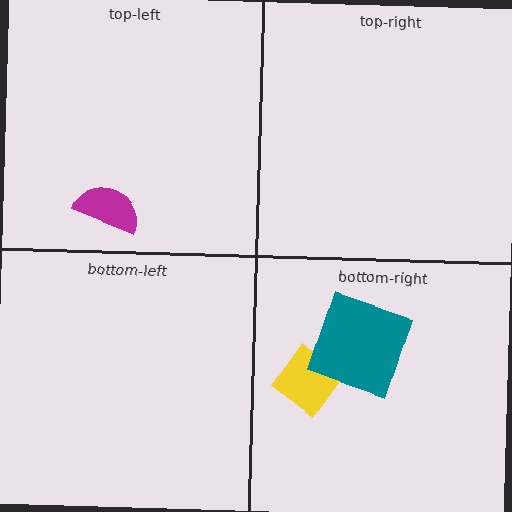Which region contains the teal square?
The bottom-right region.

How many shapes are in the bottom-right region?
2.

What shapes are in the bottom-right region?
The yellow diamond, the teal square.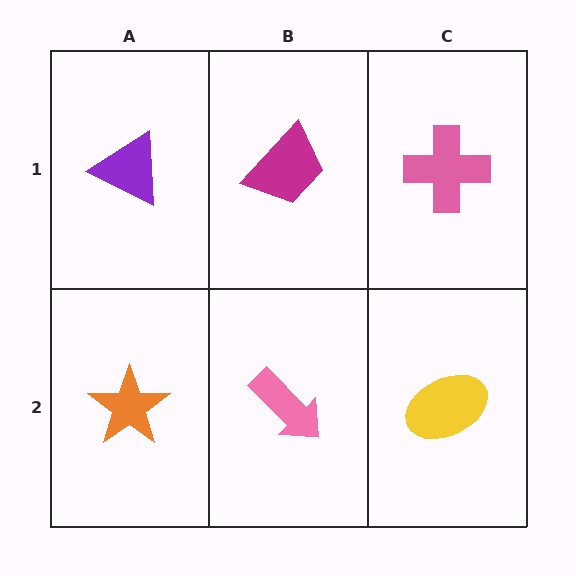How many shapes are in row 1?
3 shapes.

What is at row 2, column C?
A yellow ellipse.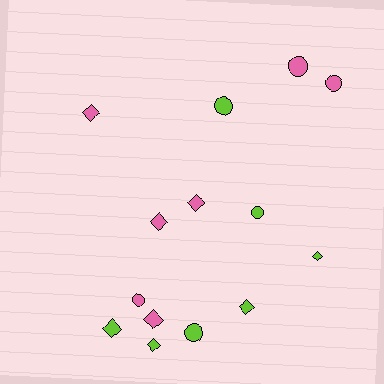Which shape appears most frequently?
Diamond, with 8 objects.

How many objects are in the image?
There are 14 objects.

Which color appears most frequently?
Lime, with 7 objects.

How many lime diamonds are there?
There are 4 lime diamonds.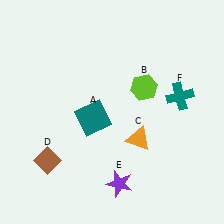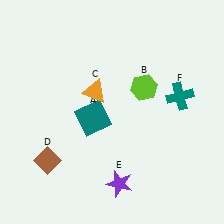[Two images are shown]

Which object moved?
The orange triangle (C) moved up.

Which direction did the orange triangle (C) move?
The orange triangle (C) moved up.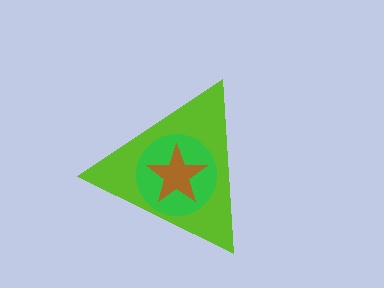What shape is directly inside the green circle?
The brown star.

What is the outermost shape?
The lime triangle.